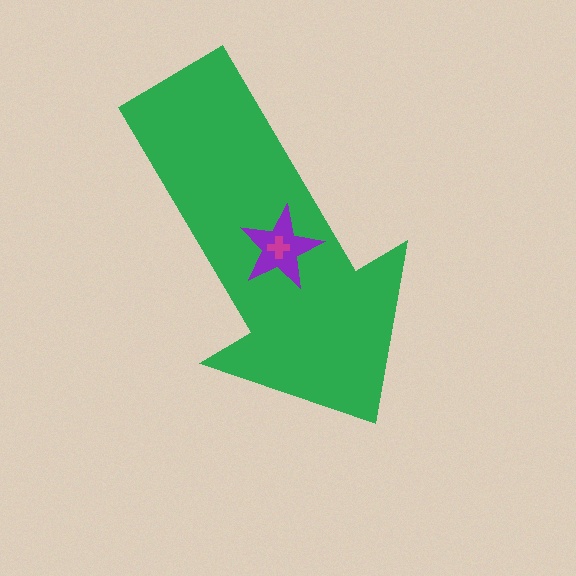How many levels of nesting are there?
3.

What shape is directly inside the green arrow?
The purple star.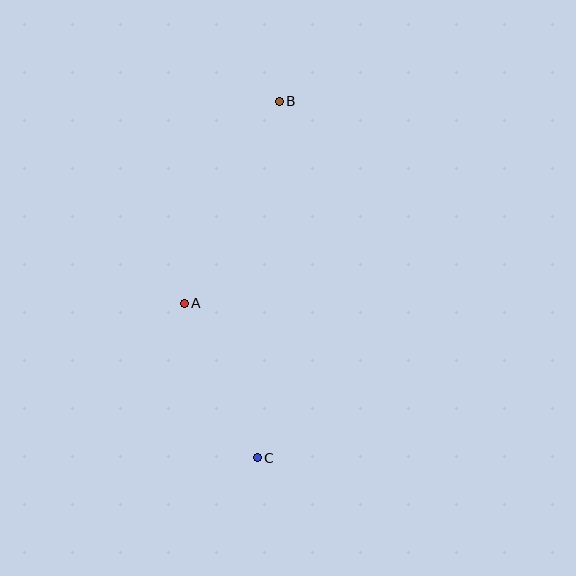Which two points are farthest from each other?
Points B and C are farthest from each other.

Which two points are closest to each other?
Points A and C are closest to each other.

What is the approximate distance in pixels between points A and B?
The distance between A and B is approximately 223 pixels.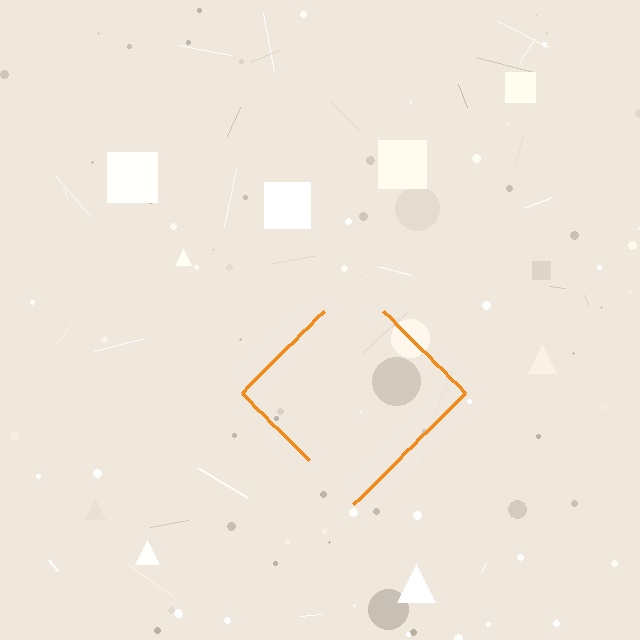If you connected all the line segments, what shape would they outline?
They would outline a diamond.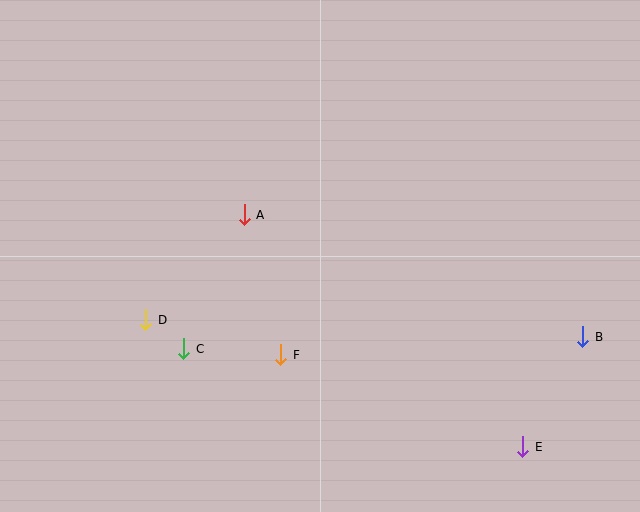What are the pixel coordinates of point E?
Point E is at (523, 447).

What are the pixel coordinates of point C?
Point C is at (184, 349).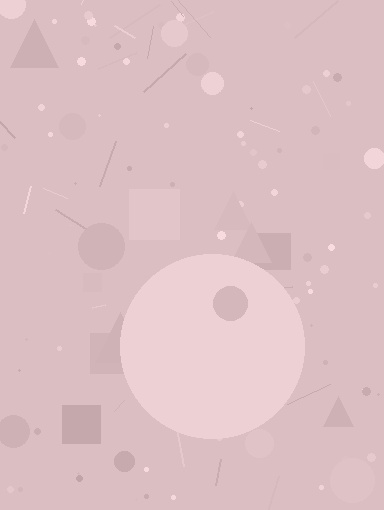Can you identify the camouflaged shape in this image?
The camouflaged shape is a circle.